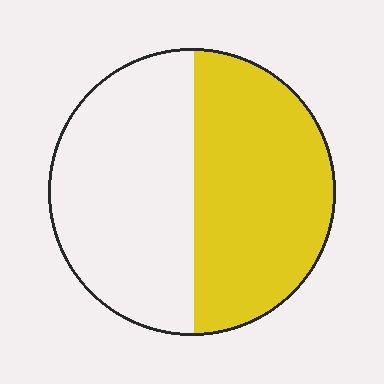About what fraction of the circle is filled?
About one half (1/2).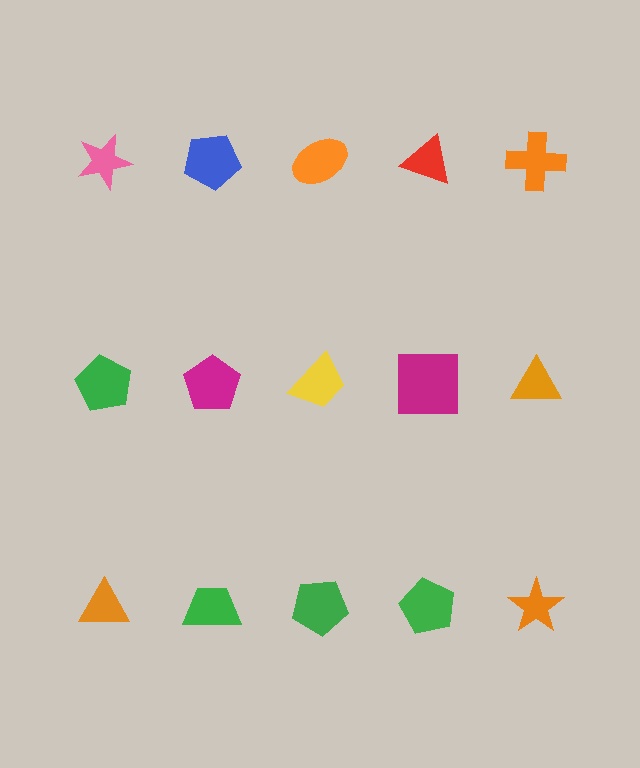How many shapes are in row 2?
5 shapes.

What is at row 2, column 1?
A green pentagon.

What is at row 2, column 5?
An orange triangle.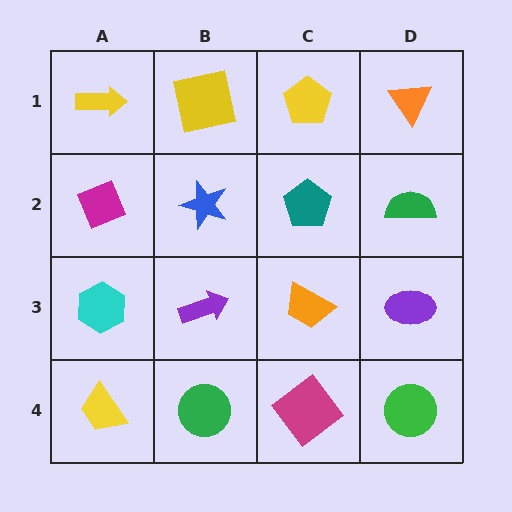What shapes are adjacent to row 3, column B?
A blue star (row 2, column B), a green circle (row 4, column B), a cyan hexagon (row 3, column A), an orange trapezoid (row 3, column C).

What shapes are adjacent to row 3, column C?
A teal pentagon (row 2, column C), a magenta diamond (row 4, column C), a purple arrow (row 3, column B), a purple ellipse (row 3, column D).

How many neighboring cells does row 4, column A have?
2.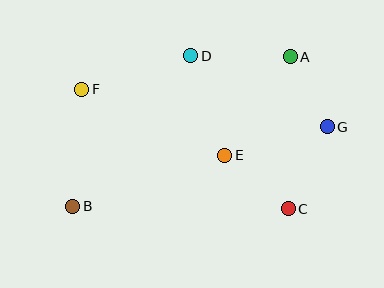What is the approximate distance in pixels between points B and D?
The distance between B and D is approximately 191 pixels.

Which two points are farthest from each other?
Points B and G are farthest from each other.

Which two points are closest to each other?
Points A and G are closest to each other.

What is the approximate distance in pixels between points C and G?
The distance between C and G is approximately 91 pixels.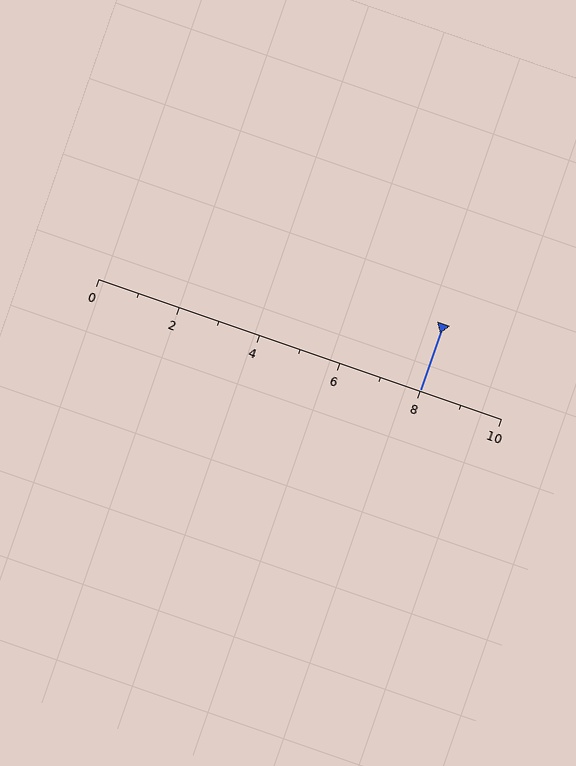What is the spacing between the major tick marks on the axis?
The major ticks are spaced 2 apart.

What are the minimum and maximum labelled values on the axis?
The axis runs from 0 to 10.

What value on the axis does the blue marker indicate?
The marker indicates approximately 8.